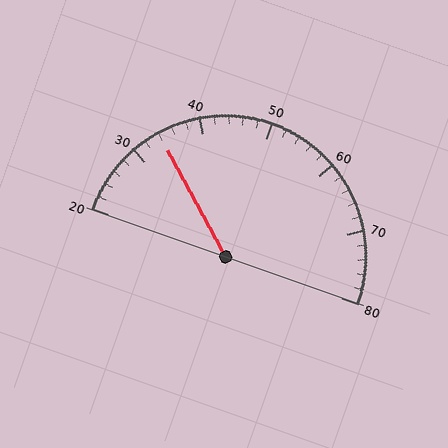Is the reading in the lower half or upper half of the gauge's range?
The reading is in the lower half of the range (20 to 80).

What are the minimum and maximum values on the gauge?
The gauge ranges from 20 to 80.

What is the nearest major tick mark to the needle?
The nearest major tick mark is 30.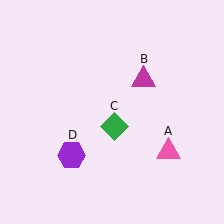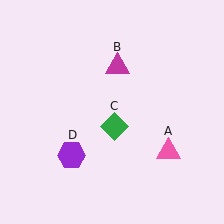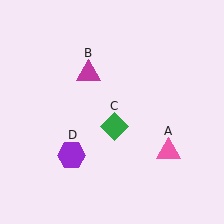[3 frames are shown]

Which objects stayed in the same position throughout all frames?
Pink triangle (object A) and green diamond (object C) and purple hexagon (object D) remained stationary.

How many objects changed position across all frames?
1 object changed position: magenta triangle (object B).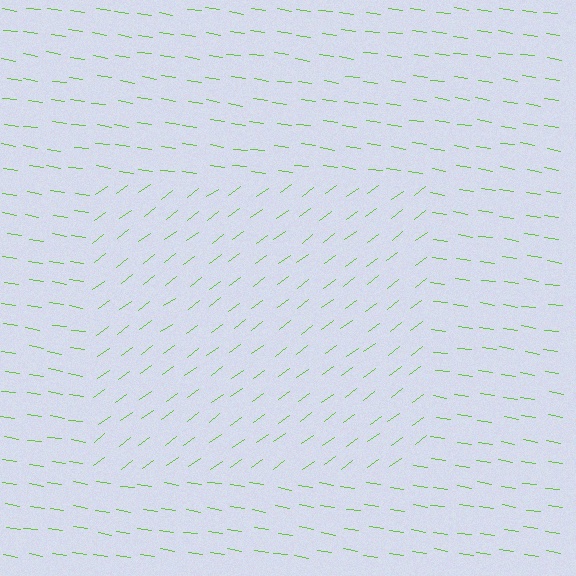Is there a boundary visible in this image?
Yes, there is a texture boundary formed by a change in line orientation.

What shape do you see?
I see a rectangle.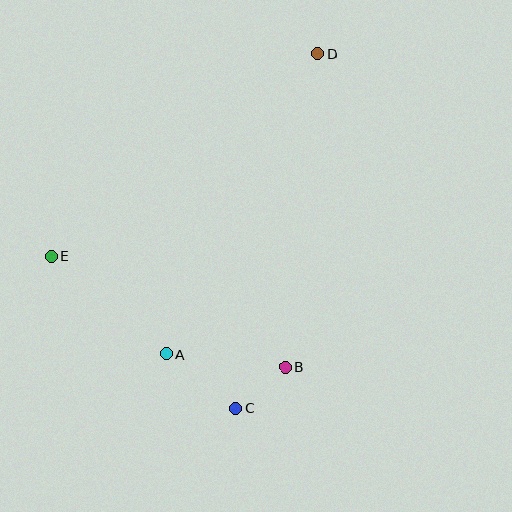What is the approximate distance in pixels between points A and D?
The distance between A and D is approximately 336 pixels.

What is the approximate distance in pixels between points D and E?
The distance between D and E is approximately 335 pixels.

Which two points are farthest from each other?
Points C and D are farthest from each other.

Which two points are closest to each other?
Points B and C are closest to each other.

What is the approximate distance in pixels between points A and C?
The distance between A and C is approximately 88 pixels.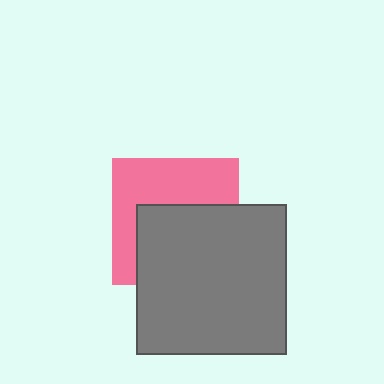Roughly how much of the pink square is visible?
About half of it is visible (roughly 48%).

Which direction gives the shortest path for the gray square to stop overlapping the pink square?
Moving down gives the shortest separation.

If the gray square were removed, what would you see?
You would see the complete pink square.